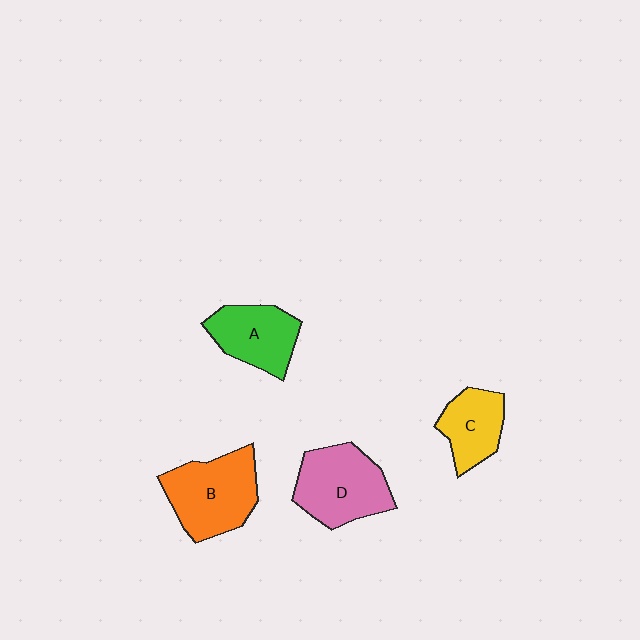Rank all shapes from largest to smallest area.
From largest to smallest: B (orange), D (pink), A (green), C (yellow).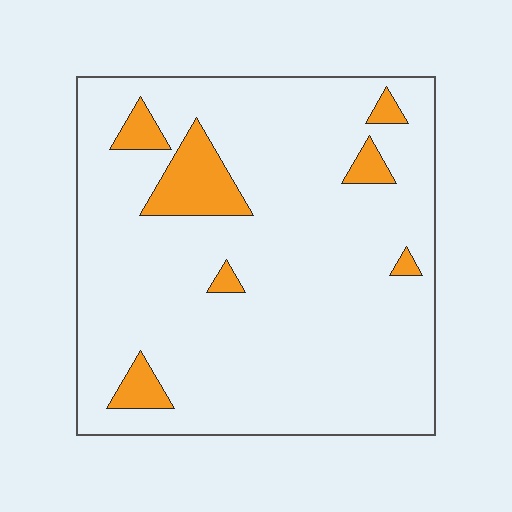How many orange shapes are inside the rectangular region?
7.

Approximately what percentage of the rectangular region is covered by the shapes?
Approximately 10%.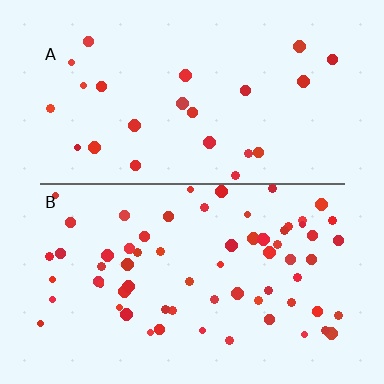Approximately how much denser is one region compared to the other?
Approximately 2.8× — region B over region A.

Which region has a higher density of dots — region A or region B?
B (the bottom).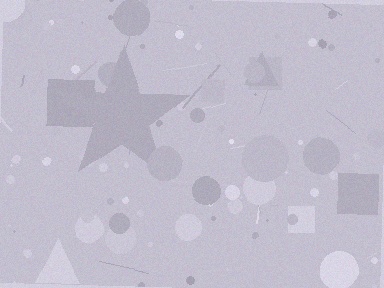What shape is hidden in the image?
A star is hidden in the image.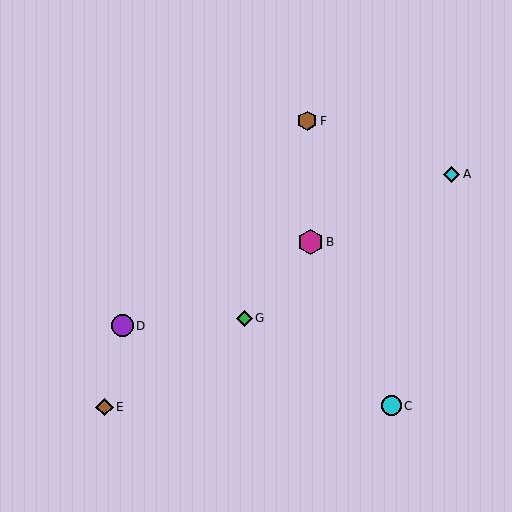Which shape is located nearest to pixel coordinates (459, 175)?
The cyan diamond (labeled A) at (452, 174) is nearest to that location.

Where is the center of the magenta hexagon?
The center of the magenta hexagon is at (310, 242).